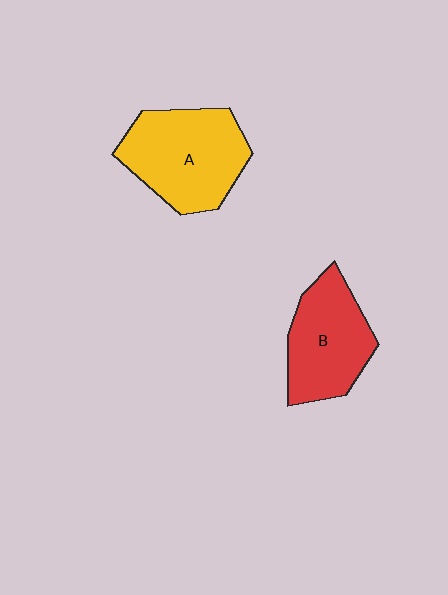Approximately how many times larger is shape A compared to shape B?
Approximately 1.2 times.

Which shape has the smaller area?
Shape B (red).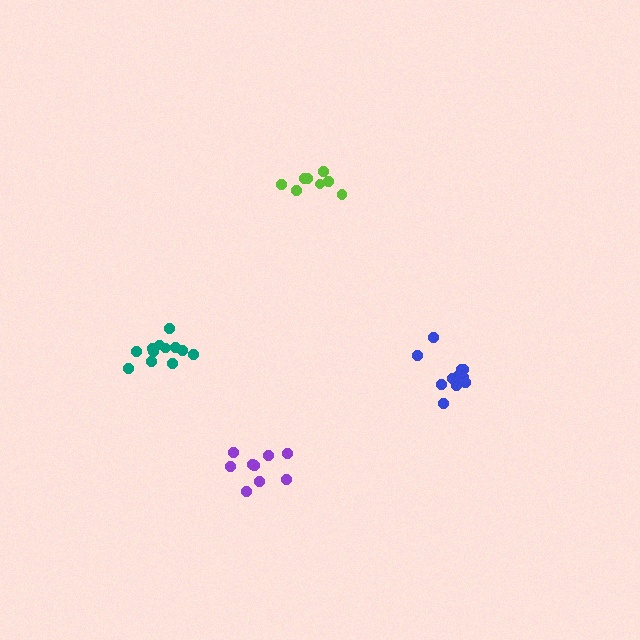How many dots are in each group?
Group 1: 8 dots, Group 2: 9 dots, Group 3: 12 dots, Group 4: 11 dots (40 total).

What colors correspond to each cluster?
The clusters are colored: lime, purple, teal, blue.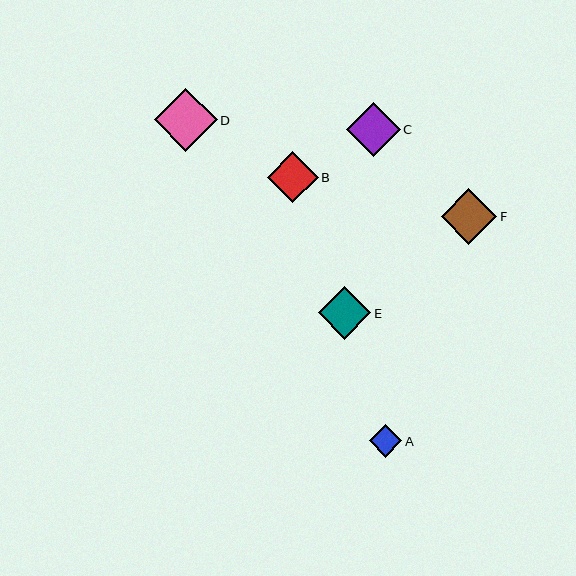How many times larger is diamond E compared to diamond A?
Diamond E is approximately 1.6 times the size of diamond A.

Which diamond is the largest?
Diamond D is the largest with a size of approximately 63 pixels.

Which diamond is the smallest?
Diamond A is the smallest with a size of approximately 32 pixels.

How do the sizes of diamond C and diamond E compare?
Diamond C and diamond E are approximately the same size.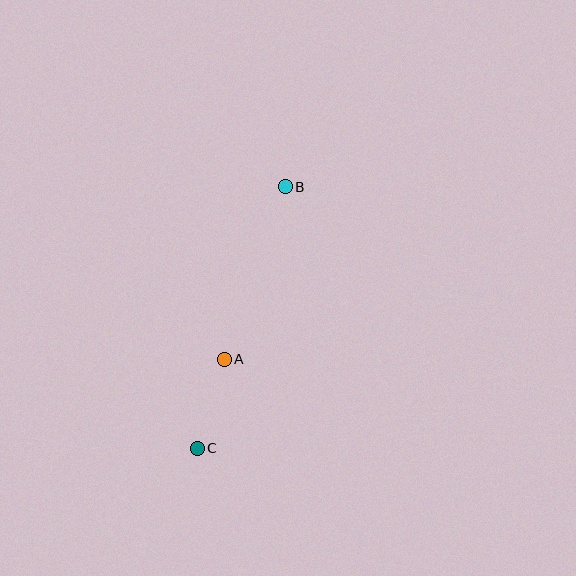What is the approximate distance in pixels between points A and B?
The distance between A and B is approximately 183 pixels.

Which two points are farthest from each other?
Points B and C are farthest from each other.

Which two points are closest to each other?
Points A and C are closest to each other.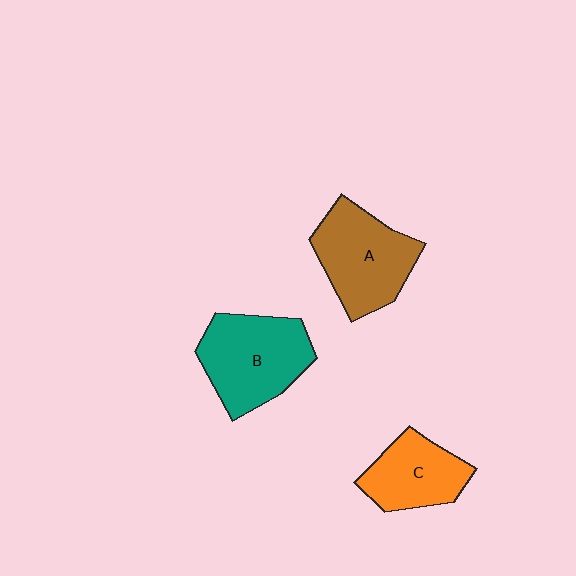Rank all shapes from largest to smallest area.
From largest to smallest: B (teal), A (brown), C (orange).